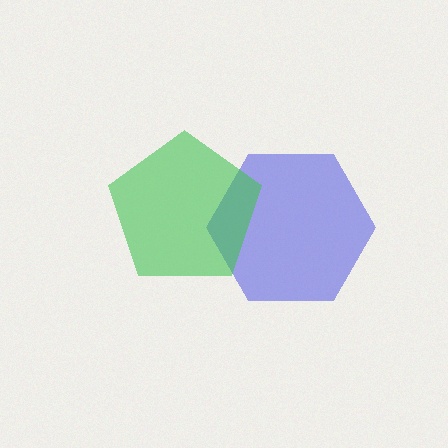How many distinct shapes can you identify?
There are 2 distinct shapes: a blue hexagon, a green pentagon.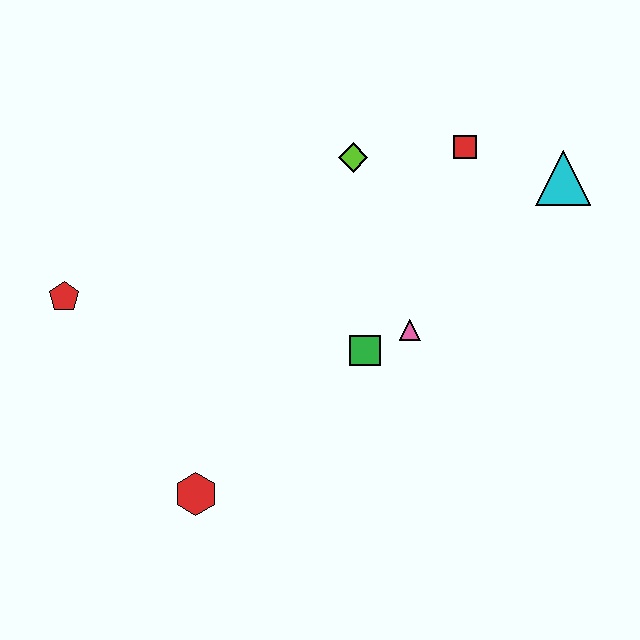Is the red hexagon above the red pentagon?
No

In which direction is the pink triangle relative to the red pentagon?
The pink triangle is to the right of the red pentagon.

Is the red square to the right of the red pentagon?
Yes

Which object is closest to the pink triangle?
The green square is closest to the pink triangle.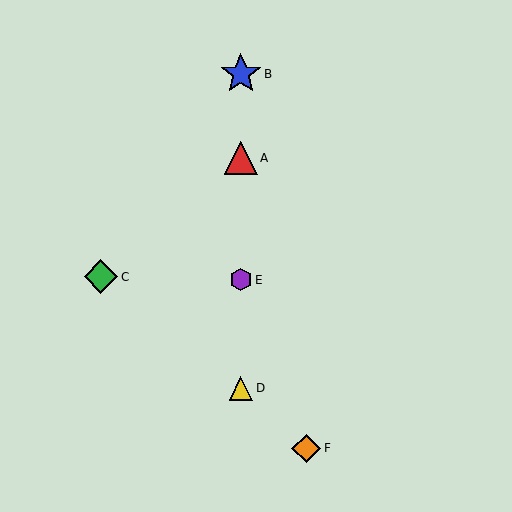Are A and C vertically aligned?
No, A is at x≈241 and C is at x≈101.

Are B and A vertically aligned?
Yes, both are at x≈241.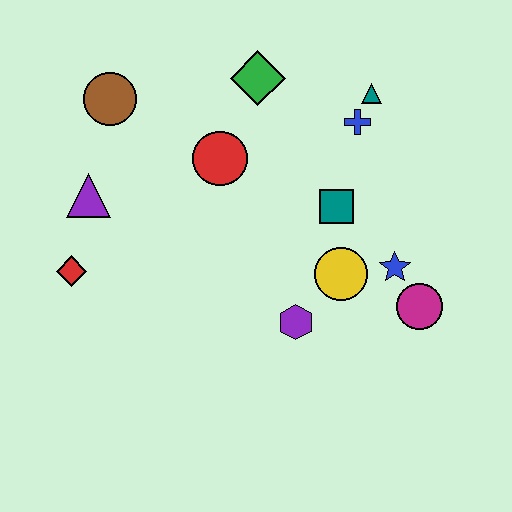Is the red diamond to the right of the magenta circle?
No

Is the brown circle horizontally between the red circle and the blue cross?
No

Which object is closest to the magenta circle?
The blue star is closest to the magenta circle.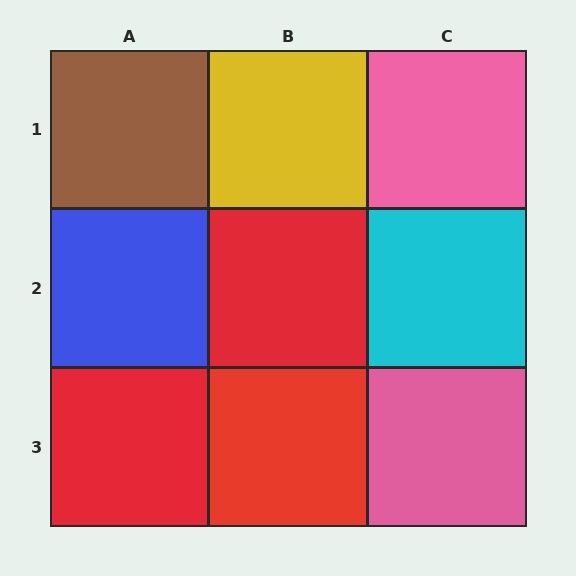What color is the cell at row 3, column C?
Pink.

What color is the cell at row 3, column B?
Red.